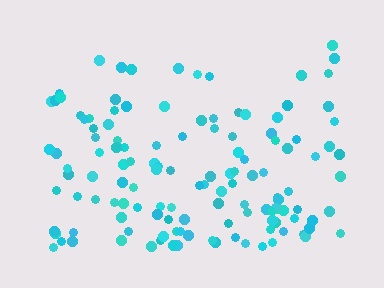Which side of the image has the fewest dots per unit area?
The top.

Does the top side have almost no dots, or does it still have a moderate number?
Still a moderate number, just noticeably fewer than the bottom.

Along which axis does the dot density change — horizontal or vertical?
Vertical.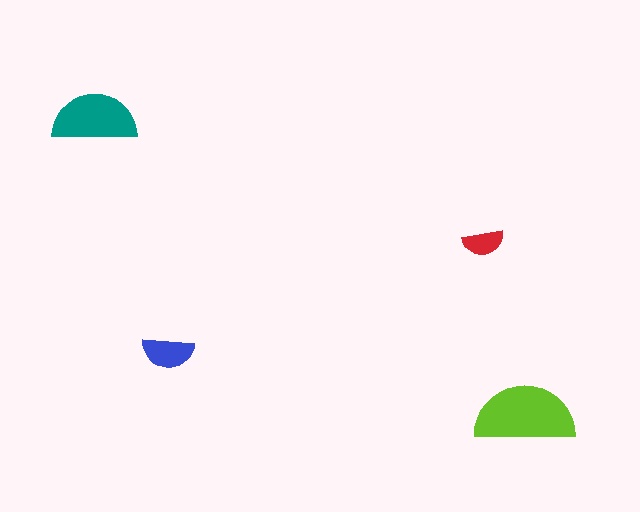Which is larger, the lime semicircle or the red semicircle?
The lime one.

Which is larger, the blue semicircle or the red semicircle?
The blue one.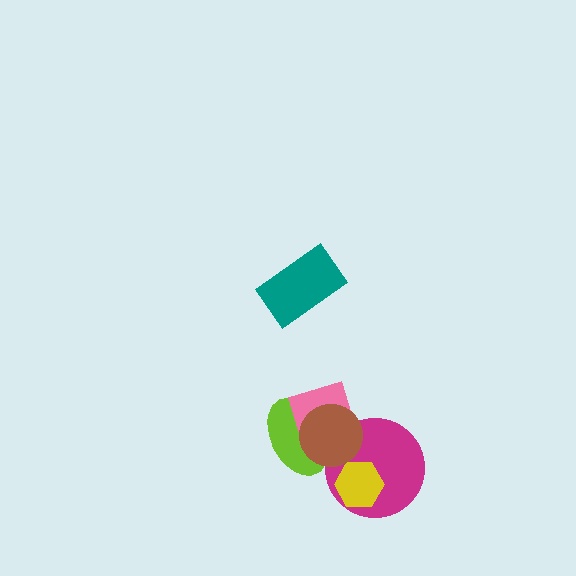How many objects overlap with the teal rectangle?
0 objects overlap with the teal rectangle.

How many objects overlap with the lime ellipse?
2 objects overlap with the lime ellipse.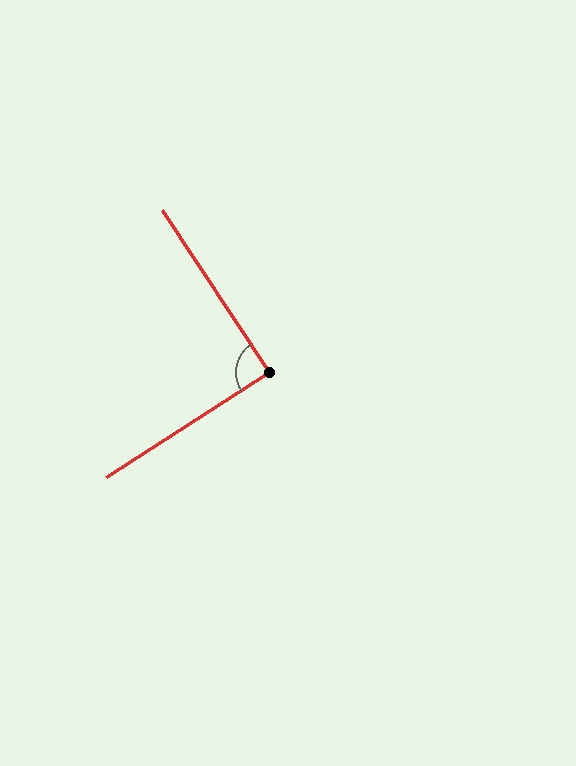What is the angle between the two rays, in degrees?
Approximately 89 degrees.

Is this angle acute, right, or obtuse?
It is approximately a right angle.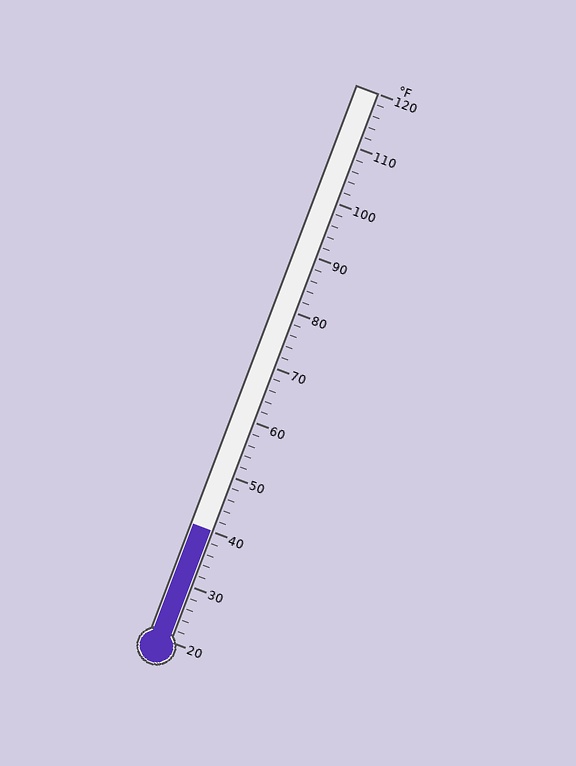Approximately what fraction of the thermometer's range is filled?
The thermometer is filled to approximately 20% of its range.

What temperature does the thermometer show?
The thermometer shows approximately 40°F.